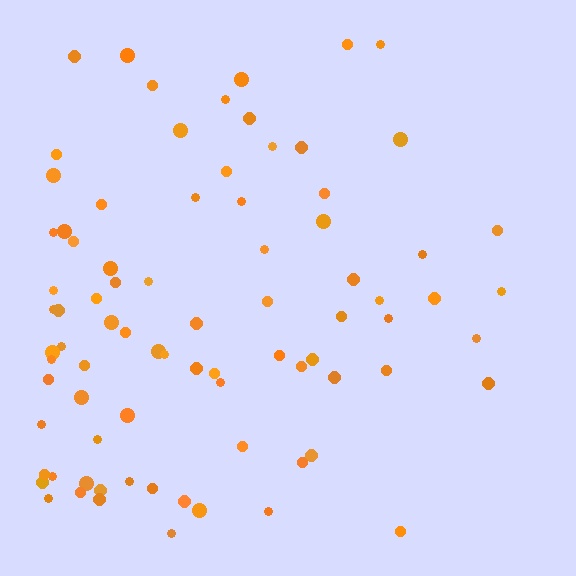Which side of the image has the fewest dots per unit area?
The right.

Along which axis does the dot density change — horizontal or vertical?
Horizontal.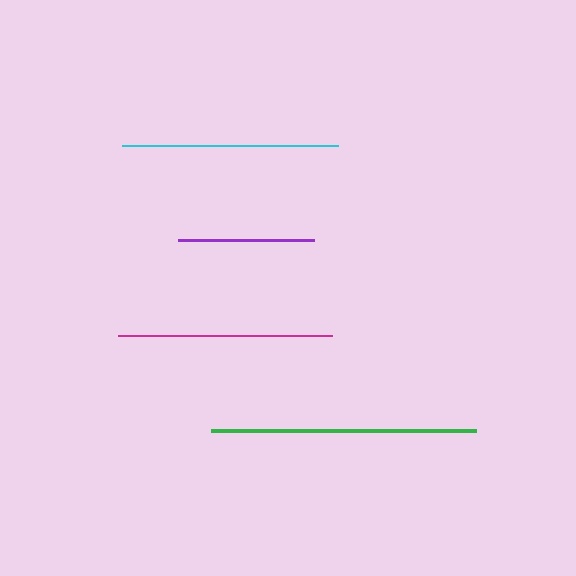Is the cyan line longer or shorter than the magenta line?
The cyan line is longer than the magenta line.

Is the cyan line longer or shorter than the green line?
The green line is longer than the cyan line.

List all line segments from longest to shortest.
From longest to shortest: green, cyan, magenta, purple.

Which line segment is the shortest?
The purple line is the shortest at approximately 136 pixels.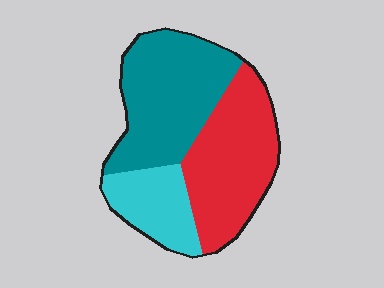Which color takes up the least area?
Cyan, at roughly 20%.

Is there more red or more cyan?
Red.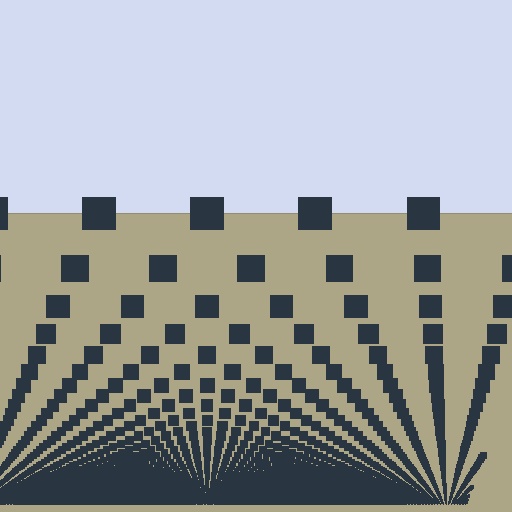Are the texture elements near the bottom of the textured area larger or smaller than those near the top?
Smaller. The gradient is inverted — elements near the bottom are smaller and denser.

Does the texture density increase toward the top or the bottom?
Density increases toward the bottom.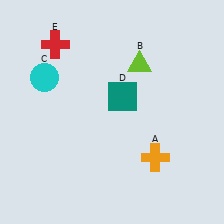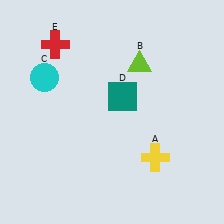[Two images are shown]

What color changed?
The cross (A) changed from orange in Image 1 to yellow in Image 2.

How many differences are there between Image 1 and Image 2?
There is 1 difference between the two images.